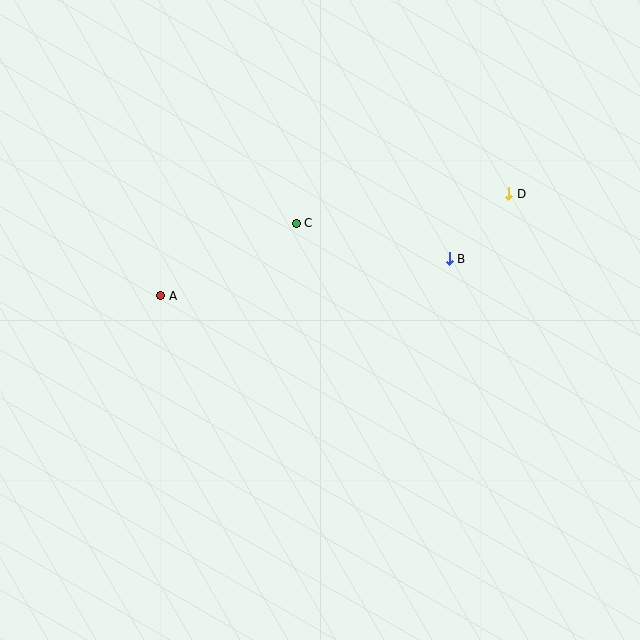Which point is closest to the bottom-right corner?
Point B is closest to the bottom-right corner.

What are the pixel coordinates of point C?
Point C is at (296, 223).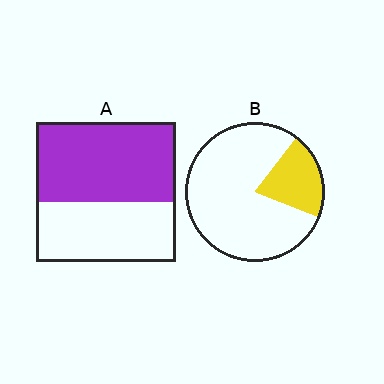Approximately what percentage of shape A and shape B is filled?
A is approximately 55% and B is approximately 20%.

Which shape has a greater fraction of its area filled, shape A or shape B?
Shape A.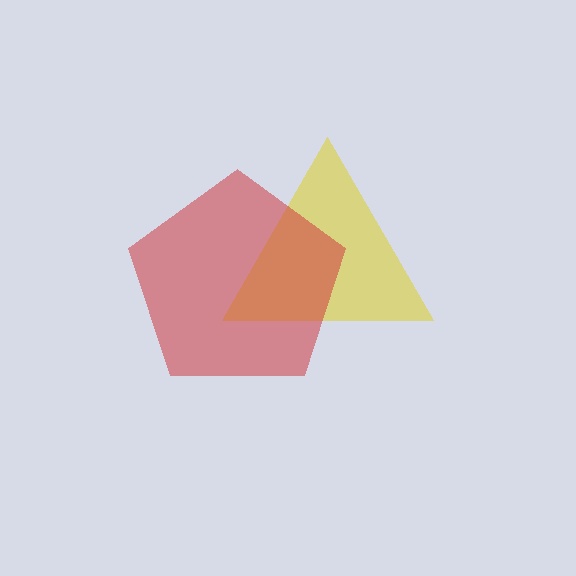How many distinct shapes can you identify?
There are 2 distinct shapes: a yellow triangle, a red pentagon.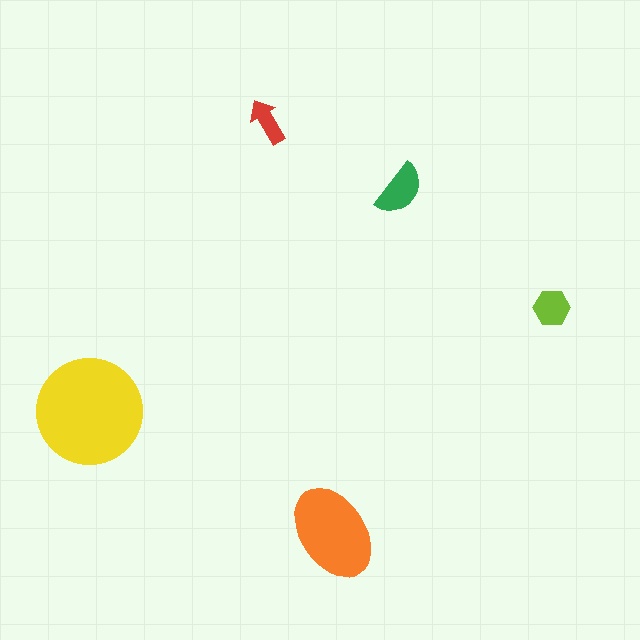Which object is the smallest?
The red arrow.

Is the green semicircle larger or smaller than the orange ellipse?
Smaller.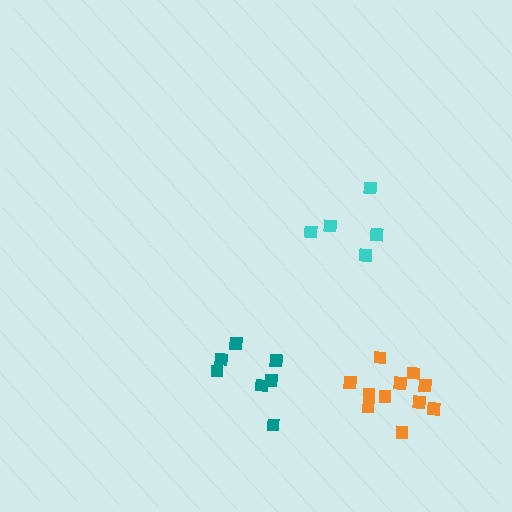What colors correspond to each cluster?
The clusters are colored: orange, teal, cyan.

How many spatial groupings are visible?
There are 3 spatial groupings.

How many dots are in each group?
Group 1: 11 dots, Group 2: 7 dots, Group 3: 5 dots (23 total).